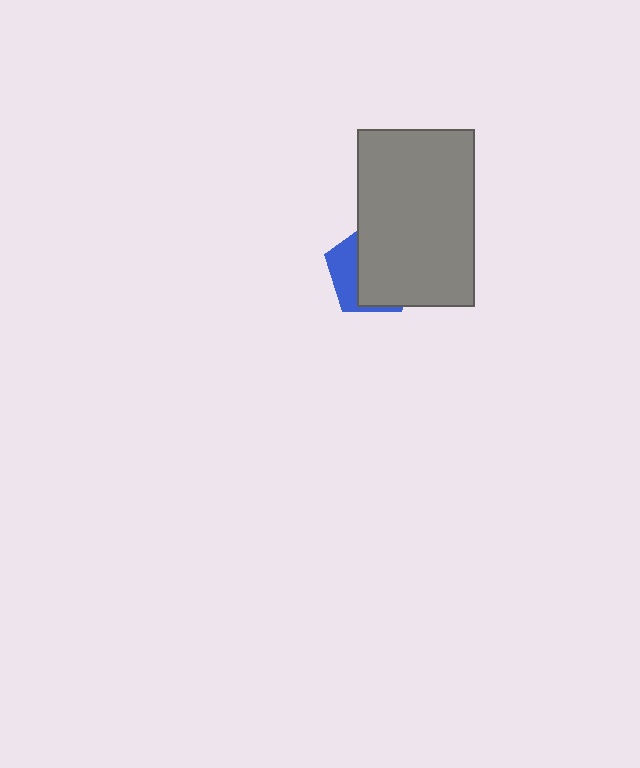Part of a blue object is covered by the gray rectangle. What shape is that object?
It is a pentagon.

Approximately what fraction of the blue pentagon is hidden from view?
Roughly 67% of the blue pentagon is hidden behind the gray rectangle.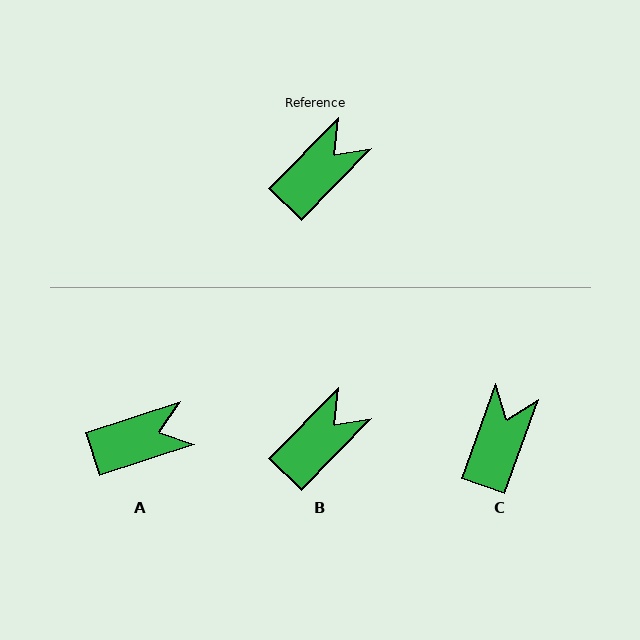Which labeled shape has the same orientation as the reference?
B.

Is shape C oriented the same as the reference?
No, it is off by about 24 degrees.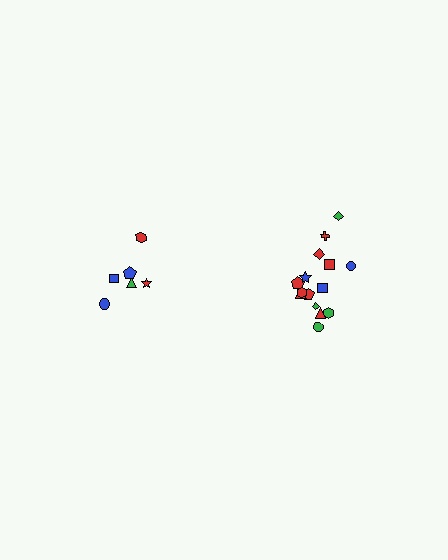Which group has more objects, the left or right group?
The right group.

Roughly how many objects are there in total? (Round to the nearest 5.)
Roughly 20 objects in total.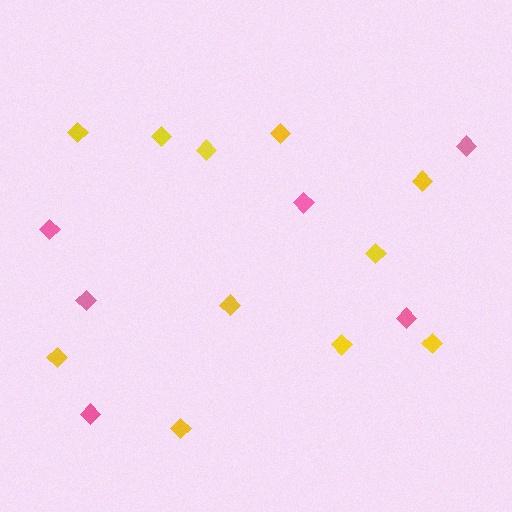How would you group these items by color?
There are 2 groups: one group of pink diamonds (6) and one group of yellow diamonds (11).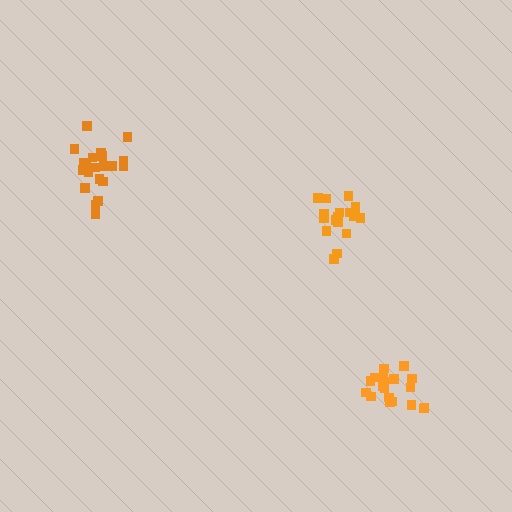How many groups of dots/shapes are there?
There are 3 groups.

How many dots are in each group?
Group 1: 21 dots, Group 2: 19 dots, Group 3: 18 dots (58 total).